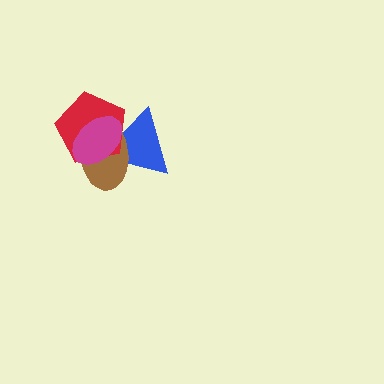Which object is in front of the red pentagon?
The magenta ellipse is in front of the red pentagon.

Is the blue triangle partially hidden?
Yes, it is partially covered by another shape.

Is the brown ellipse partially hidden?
Yes, it is partially covered by another shape.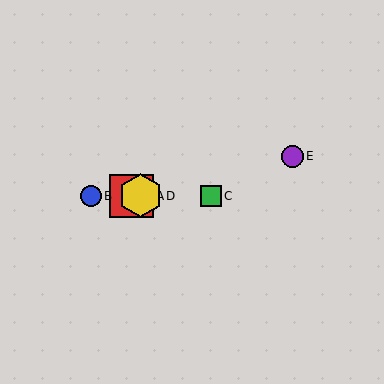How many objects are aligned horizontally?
4 objects (A, B, C, D) are aligned horizontally.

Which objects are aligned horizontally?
Objects A, B, C, D are aligned horizontally.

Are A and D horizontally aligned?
Yes, both are at y≈196.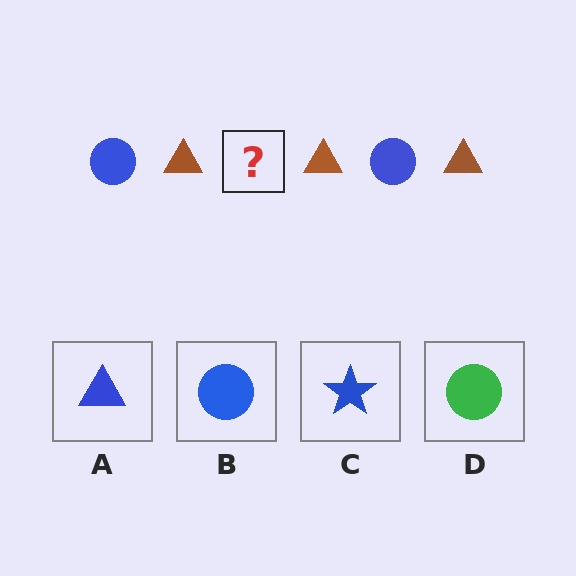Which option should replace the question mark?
Option B.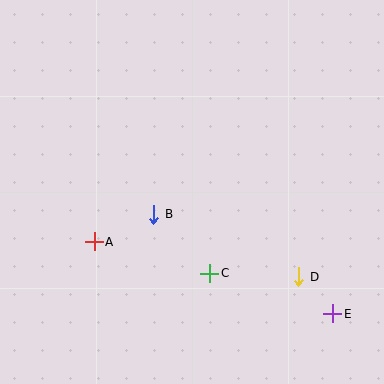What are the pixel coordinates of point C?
Point C is at (210, 273).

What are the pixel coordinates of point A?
Point A is at (94, 242).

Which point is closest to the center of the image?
Point B at (154, 214) is closest to the center.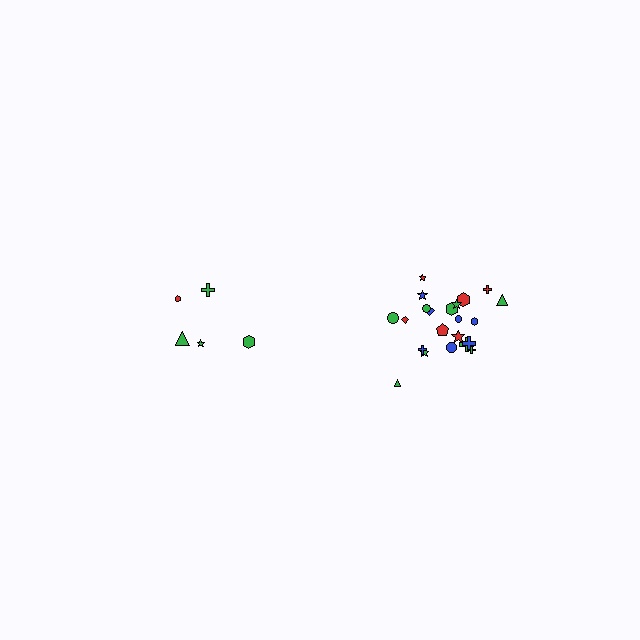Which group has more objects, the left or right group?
The right group.